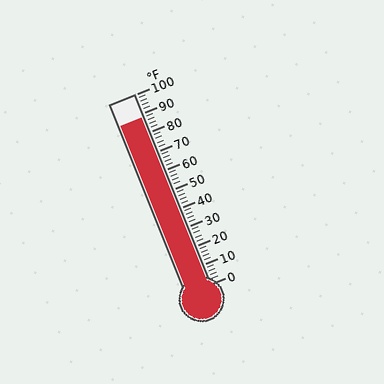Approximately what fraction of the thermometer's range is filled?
The thermometer is filled to approximately 90% of its range.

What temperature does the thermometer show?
The thermometer shows approximately 88°F.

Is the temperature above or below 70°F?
The temperature is above 70°F.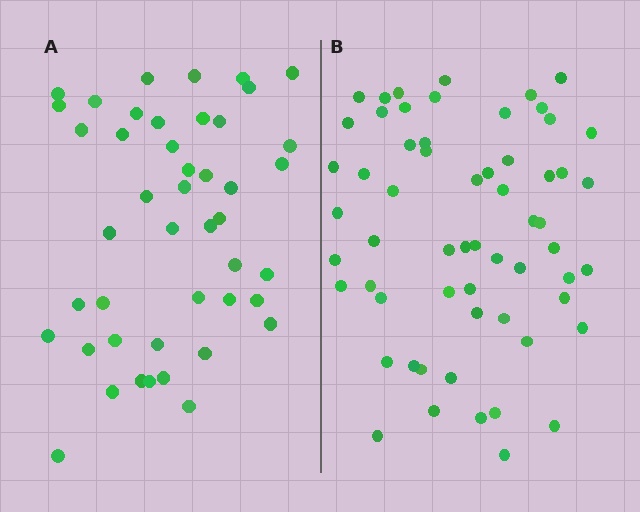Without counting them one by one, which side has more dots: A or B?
Region B (the right region) has more dots.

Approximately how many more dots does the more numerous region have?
Region B has approximately 15 more dots than region A.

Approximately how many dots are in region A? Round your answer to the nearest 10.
About 40 dots. (The exact count is 45, which rounds to 40.)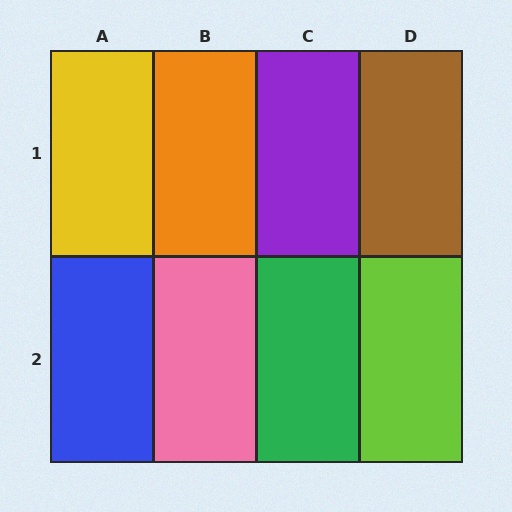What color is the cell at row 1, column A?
Yellow.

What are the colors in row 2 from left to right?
Blue, pink, green, lime.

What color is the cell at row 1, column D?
Brown.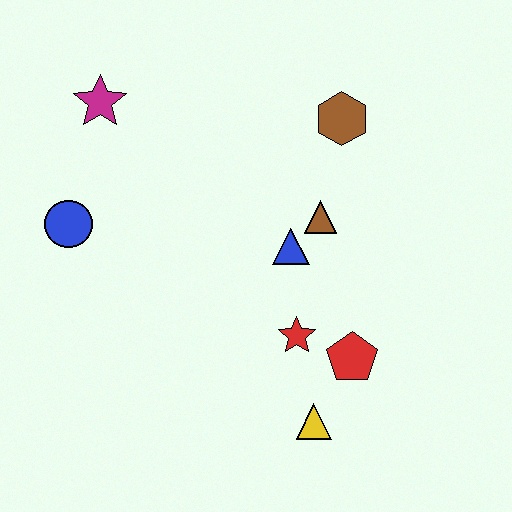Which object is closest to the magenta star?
The blue circle is closest to the magenta star.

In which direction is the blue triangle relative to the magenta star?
The blue triangle is to the right of the magenta star.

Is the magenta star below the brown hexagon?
No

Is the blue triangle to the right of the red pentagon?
No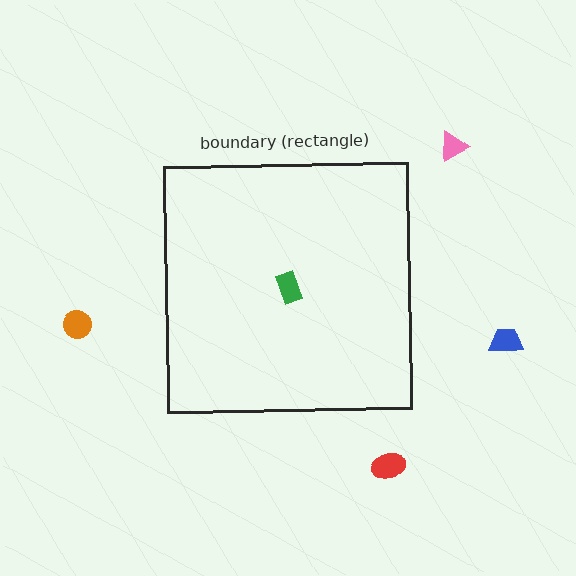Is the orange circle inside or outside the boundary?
Outside.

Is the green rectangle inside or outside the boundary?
Inside.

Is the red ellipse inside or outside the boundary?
Outside.